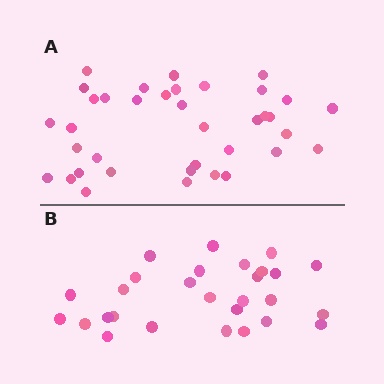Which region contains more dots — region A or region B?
Region A (the top region) has more dots.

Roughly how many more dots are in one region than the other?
Region A has roughly 8 or so more dots than region B.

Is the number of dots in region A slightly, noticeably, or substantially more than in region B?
Region A has noticeably more, but not dramatically so. The ratio is roughly 1.3 to 1.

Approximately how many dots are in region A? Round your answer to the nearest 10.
About 40 dots. (The exact count is 37, which rounds to 40.)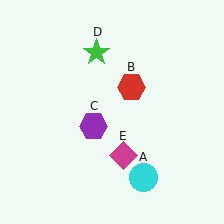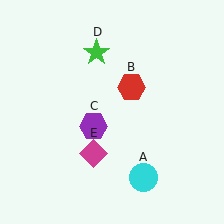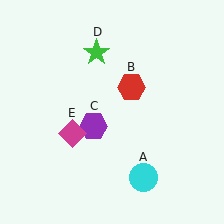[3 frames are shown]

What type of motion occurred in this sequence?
The magenta diamond (object E) rotated clockwise around the center of the scene.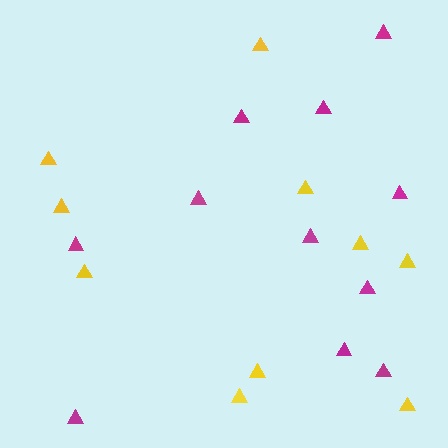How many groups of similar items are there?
There are 2 groups: one group of magenta triangles (11) and one group of yellow triangles (10).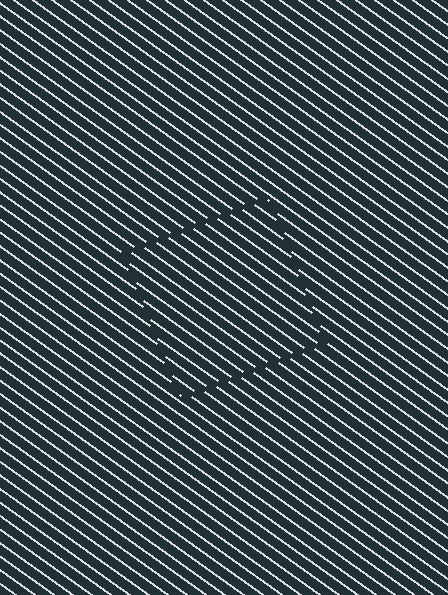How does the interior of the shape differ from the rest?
The interior of the shape contains the same grating, shifted by half a period — the contour is defined by the phase discontinuity where line-ends from the inner and outer gratings abut.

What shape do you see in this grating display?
An illusory square. The interior of the shape contains the same grating, shifted by half a period — the contour is defined by the phase discontinuity where line-ends from the inner and outer gratings abut.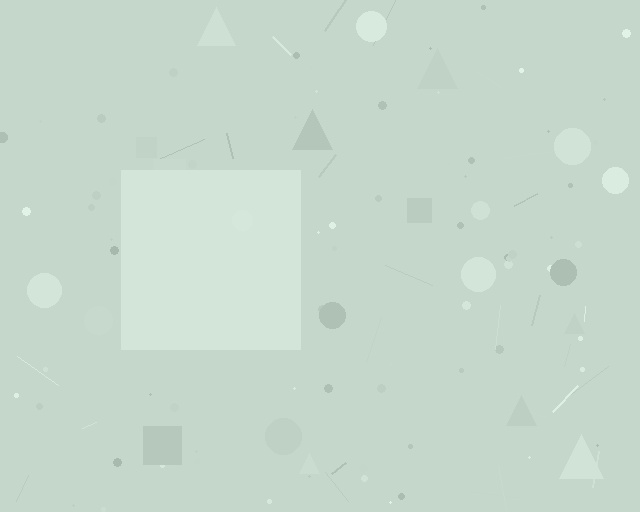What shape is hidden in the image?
A square is hidden in the image.